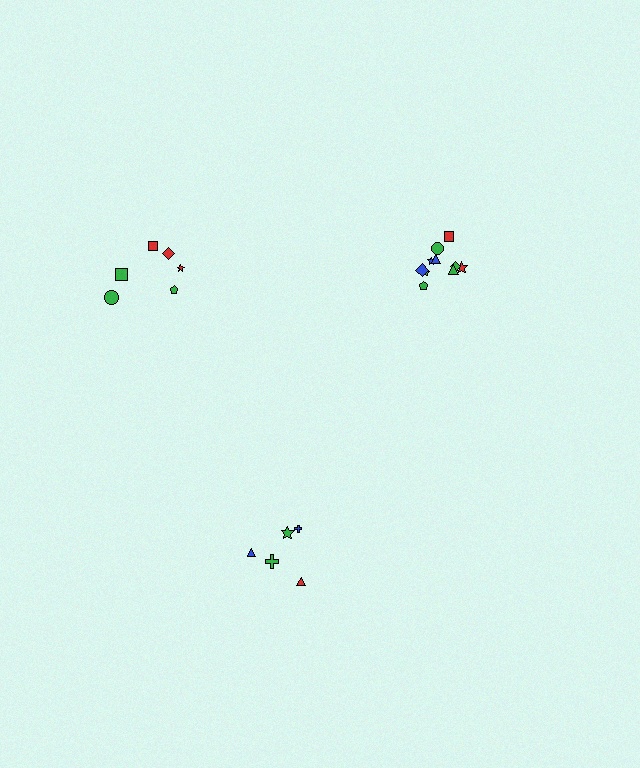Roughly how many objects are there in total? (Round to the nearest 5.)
Roughly 20 objects in total.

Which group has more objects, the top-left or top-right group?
The top-right group.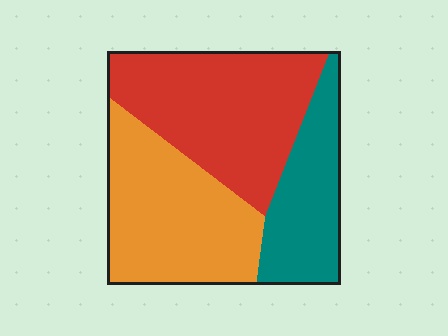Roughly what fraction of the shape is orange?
Orange covers 37% of the shape.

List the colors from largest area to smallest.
From largest to smallest: red, orange, teal.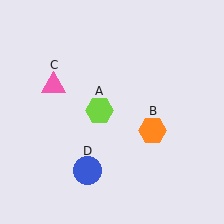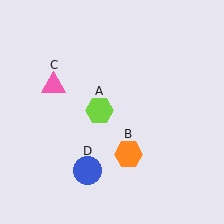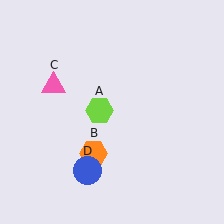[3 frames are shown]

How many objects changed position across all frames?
1 object changed position: orange hexagon (object B).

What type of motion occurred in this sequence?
The orange hexagon (object B) rotated clockwise around the center of the scene.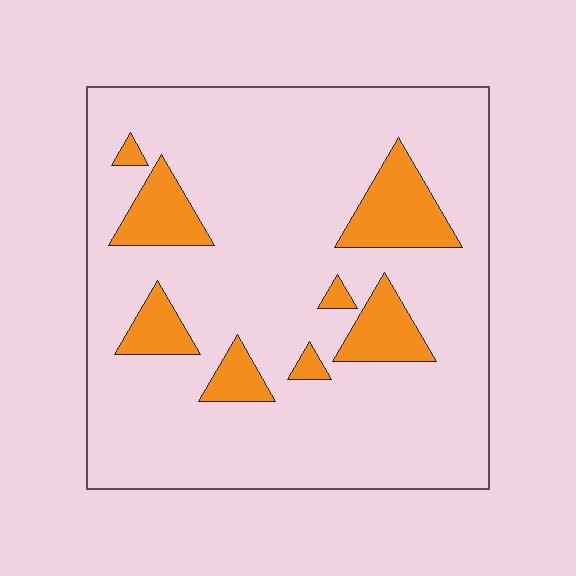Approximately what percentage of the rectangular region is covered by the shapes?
Approximately 15%.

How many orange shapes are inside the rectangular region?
8.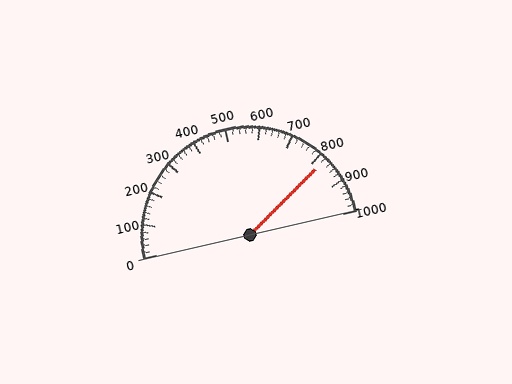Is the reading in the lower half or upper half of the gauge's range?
The reading is in the upper half of the range (0 to 1000).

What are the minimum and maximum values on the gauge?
The gauge ranges from 0 to 1000.